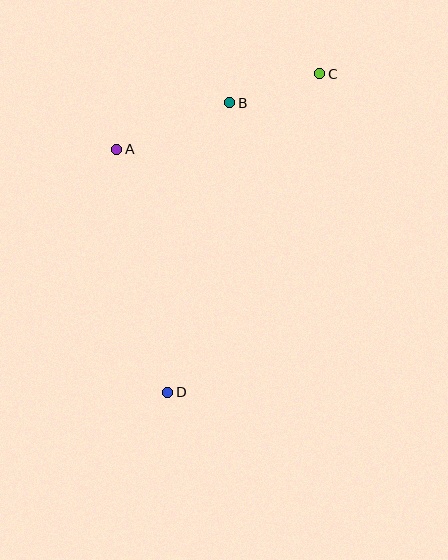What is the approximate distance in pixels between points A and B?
The distance between A and B is approximately 123 pixels.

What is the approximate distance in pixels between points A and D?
The distance between A and D is approximately 248 pixels.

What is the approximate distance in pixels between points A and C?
The distance between A and C is approximately 217 pixels.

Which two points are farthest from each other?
Points C and D are farthest from each other.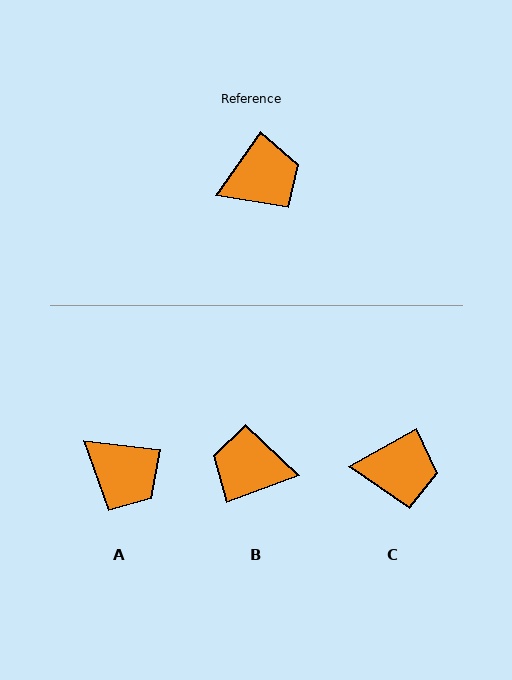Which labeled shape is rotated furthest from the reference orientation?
B, about 146 degrees away.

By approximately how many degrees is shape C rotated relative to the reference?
Approximately 25 degrees clockwise.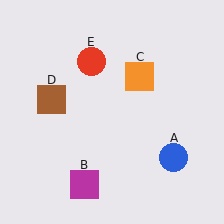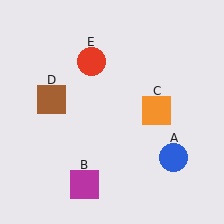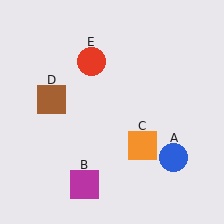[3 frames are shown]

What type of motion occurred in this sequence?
The orange square (object C) rotated clockwise around the center of the scene.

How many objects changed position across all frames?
1 object changed position: orange square (object C).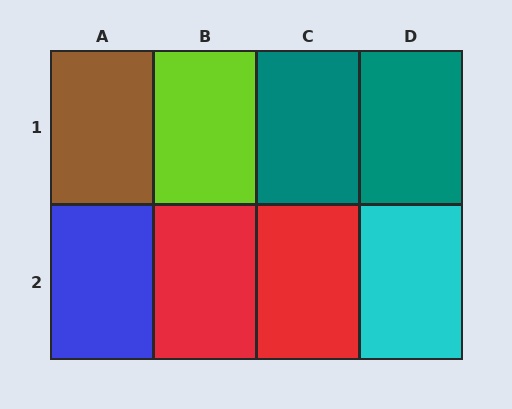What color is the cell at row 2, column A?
Blue.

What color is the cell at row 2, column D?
Cyan.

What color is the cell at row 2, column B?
Red.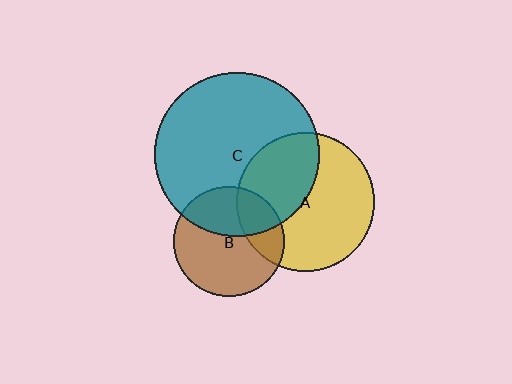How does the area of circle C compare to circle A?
Approximately 1.4 times.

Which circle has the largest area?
Circle C (teal).